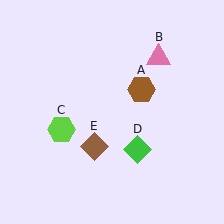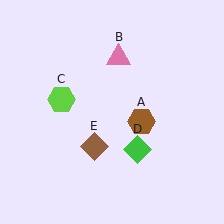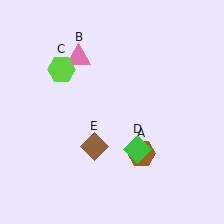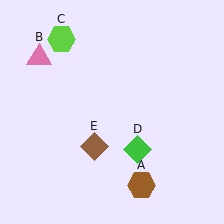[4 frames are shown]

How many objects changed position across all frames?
3 objects changed position: brown hexagon (object A), pink triangle (object B), lime hexagon (object C).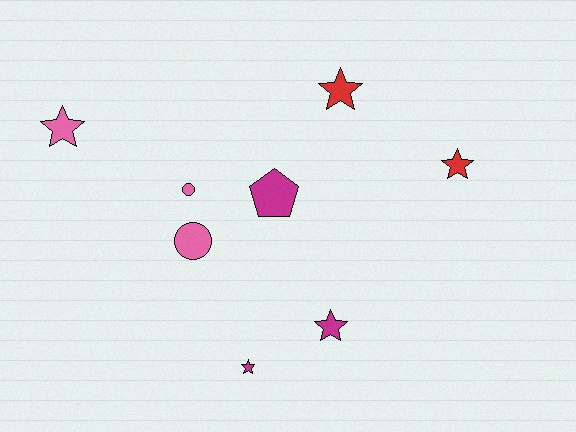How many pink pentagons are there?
There are no pink pentagons.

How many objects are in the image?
There are 8 objects.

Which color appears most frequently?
Pink, with 3 objects.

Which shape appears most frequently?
Star, with 5 objects.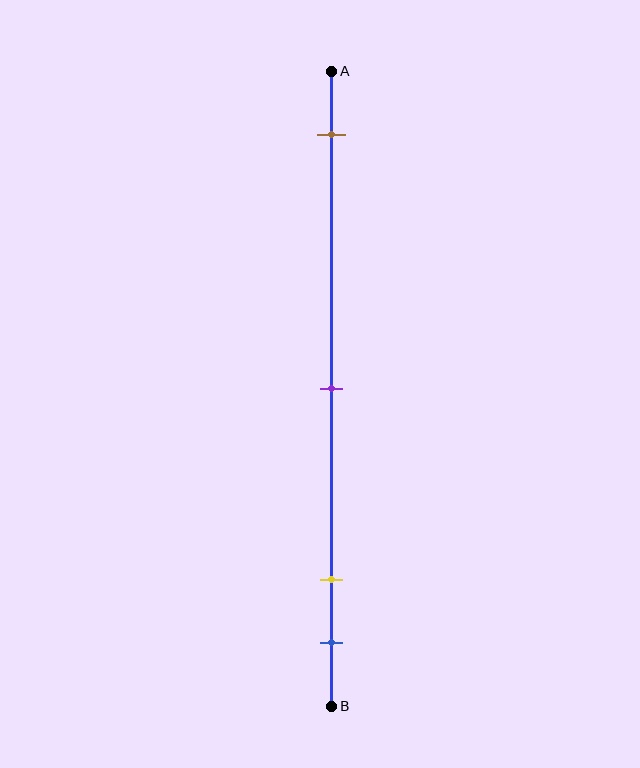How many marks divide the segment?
There are 4 marks dividing the segment.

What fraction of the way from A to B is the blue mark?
The blue mark is approximately 90% (0.9) of the way from A to B.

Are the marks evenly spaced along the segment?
No, the marks are not evenly spaced.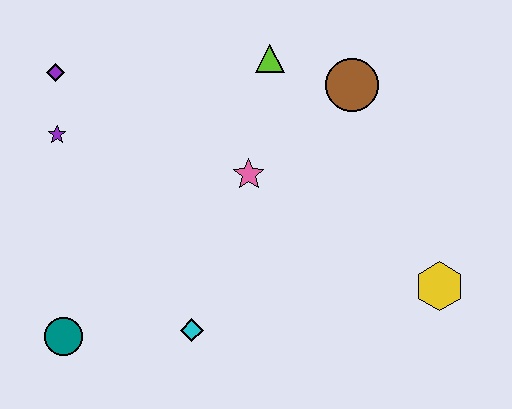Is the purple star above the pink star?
Yes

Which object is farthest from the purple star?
The yellow hexagon is farthest from the purple star.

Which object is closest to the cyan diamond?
The teal circle is closest to the cyan diamond.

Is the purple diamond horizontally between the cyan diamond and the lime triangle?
No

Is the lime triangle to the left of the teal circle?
No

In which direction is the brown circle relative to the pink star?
The brown circle is to the right of the pink star.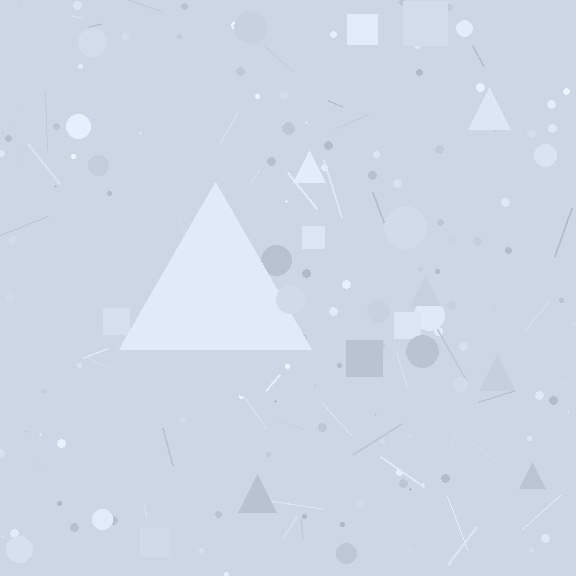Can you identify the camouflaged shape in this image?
The camouflaged shape is a triangle.